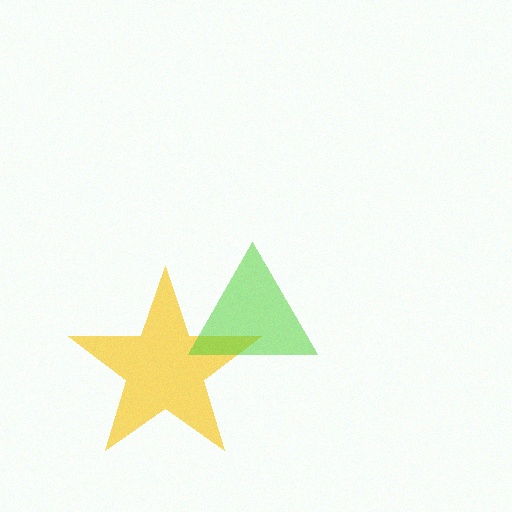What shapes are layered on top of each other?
The layered shapes are: a yellow star, a lime triangle.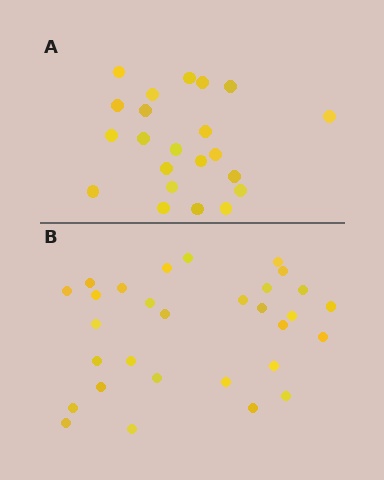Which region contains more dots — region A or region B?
Region B (the bottom region) has more dots.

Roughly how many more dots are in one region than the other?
Region B has roughly 8 or so more dots than region A.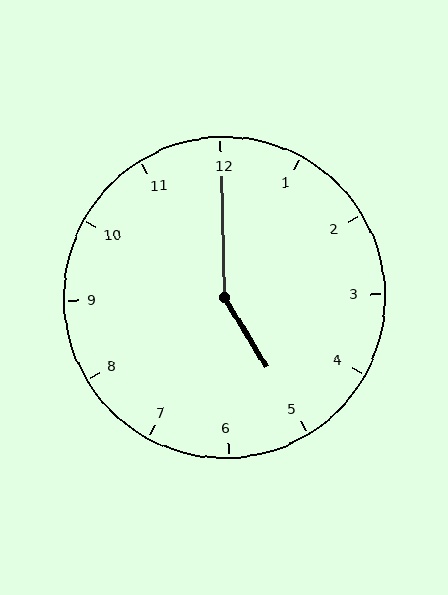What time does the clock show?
5:00.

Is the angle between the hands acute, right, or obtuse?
It is obtuse.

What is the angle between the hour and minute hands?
Approximately 150 degrees.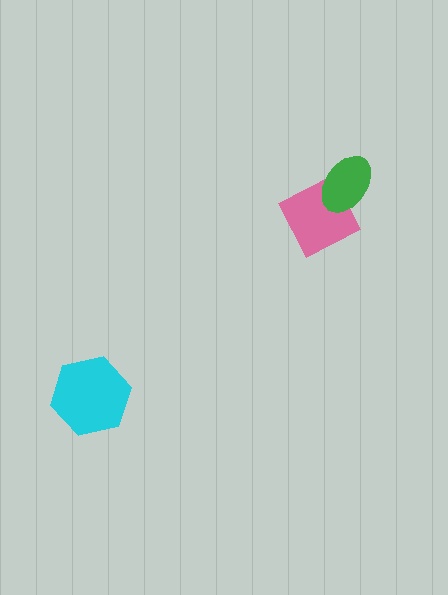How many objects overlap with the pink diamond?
1 object overlaps with the pink diamond.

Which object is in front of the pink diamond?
The green ellipse is in front of the pink diamond.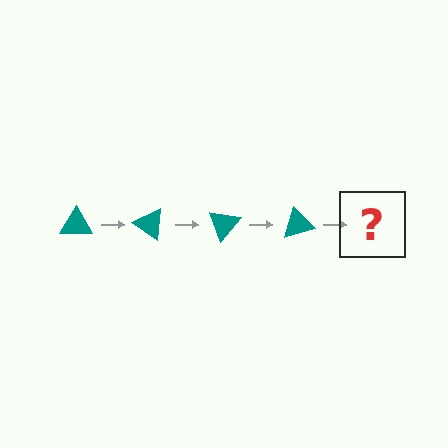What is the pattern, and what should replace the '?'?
The pattern is that the triangle rotates 35 degrees each step. The '?' should be a teal triangle rotated 140 degrees.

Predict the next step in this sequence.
The next step is a teal triangle rotated 140 degrees.